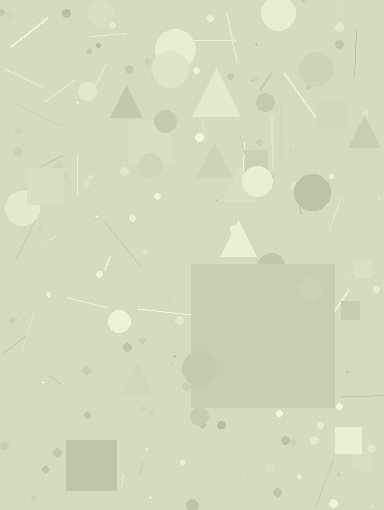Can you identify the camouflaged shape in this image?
The camouflaged shape is a square.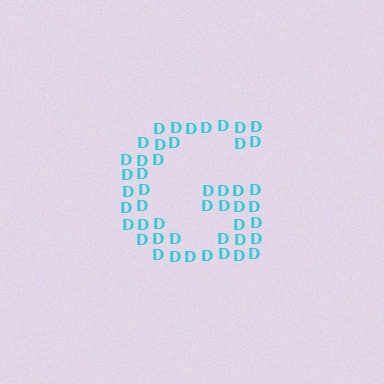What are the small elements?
The small elements are letter D's.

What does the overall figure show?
The overall figure shows the letter G.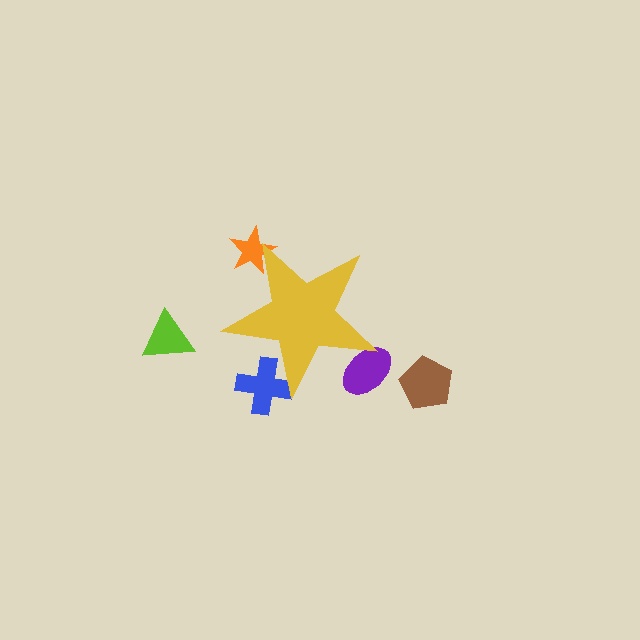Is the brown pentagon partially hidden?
No, the brown pentagon is fully visible.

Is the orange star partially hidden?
Yes, the orange star is partially hidden behind the yellow star.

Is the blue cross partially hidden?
Yes, the blue cross is partially hidden behind the yellow star.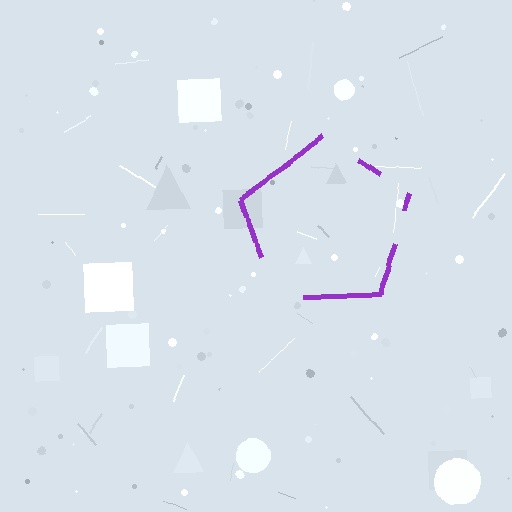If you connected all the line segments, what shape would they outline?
They would outline a pentagon.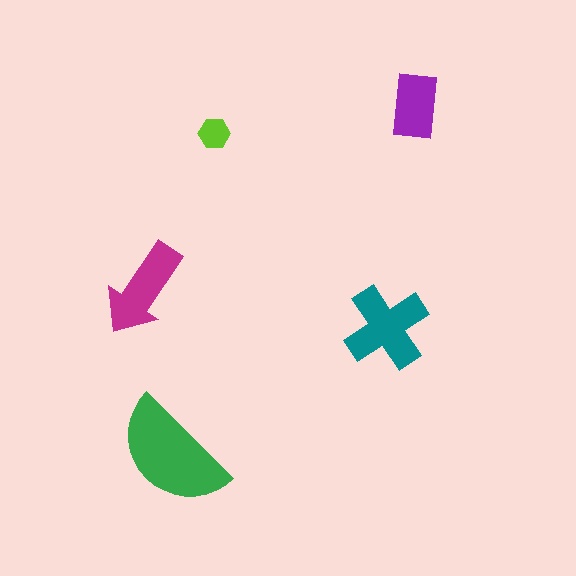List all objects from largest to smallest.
The green semicircle, the teal cross, the magenta arrow, the purple rectangle, the lime hexagon.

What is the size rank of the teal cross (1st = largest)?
2nd.